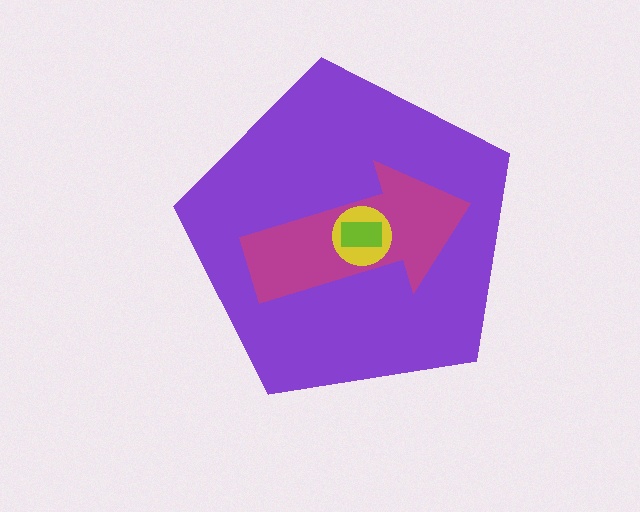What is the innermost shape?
The lime rectangle.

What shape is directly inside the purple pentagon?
The magenta arrow.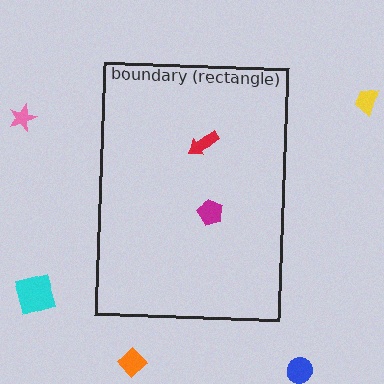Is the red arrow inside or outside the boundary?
Inside.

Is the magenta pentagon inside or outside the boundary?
Inside.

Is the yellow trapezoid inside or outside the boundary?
Outside.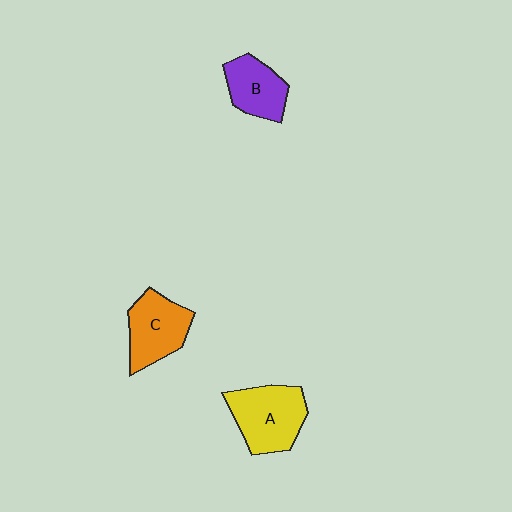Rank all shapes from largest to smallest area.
From largest to smallest: A (yellow), C (orange), B (purple).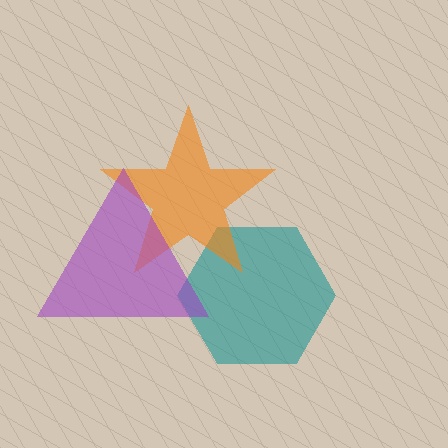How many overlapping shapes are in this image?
There are 3 overlapping shapes in the image.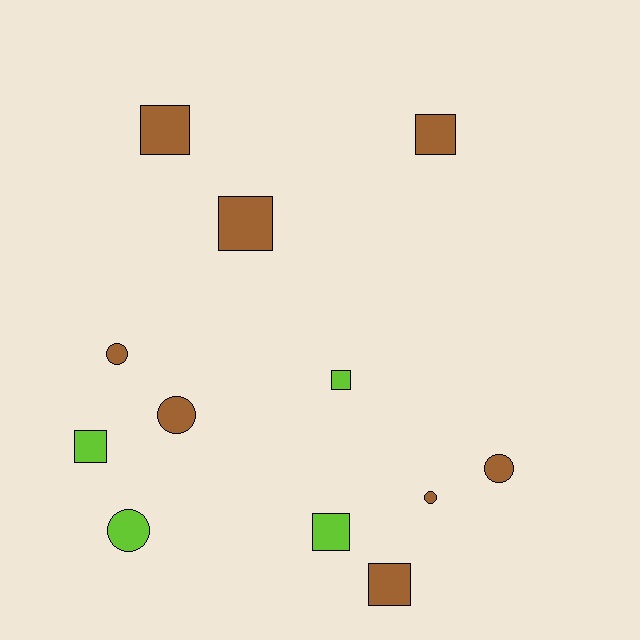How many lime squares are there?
There are 3 lime squares.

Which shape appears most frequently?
Square, with 7 objects.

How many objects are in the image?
There are 12 objects.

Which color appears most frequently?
Brown, with 8 objects.